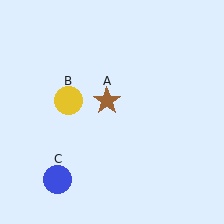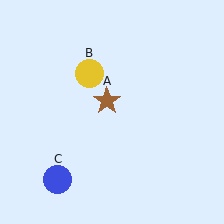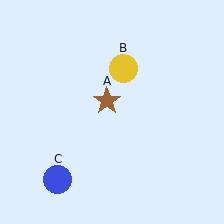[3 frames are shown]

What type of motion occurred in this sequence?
The yellow circle (object B) rotated clockwise around the center of the scene.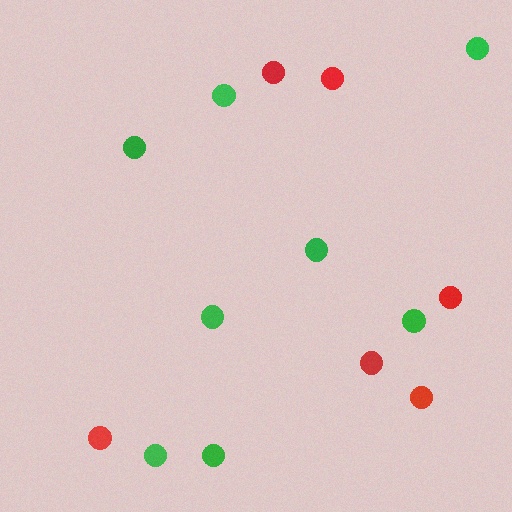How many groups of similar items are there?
There are 2 groups: one group of green circles (8) and one group of red circles (6).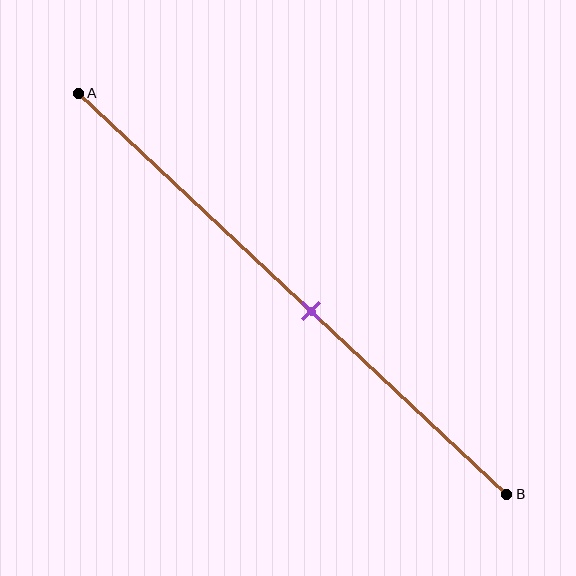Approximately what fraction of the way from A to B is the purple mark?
The purple mark is approximately 55% of the way from A to B.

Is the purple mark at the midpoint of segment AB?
No, the mark is at about 55% from A, not at the 50% midpoint.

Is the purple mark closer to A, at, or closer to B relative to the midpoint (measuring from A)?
The purple mark is closer to point B than the midpoint of segment AB.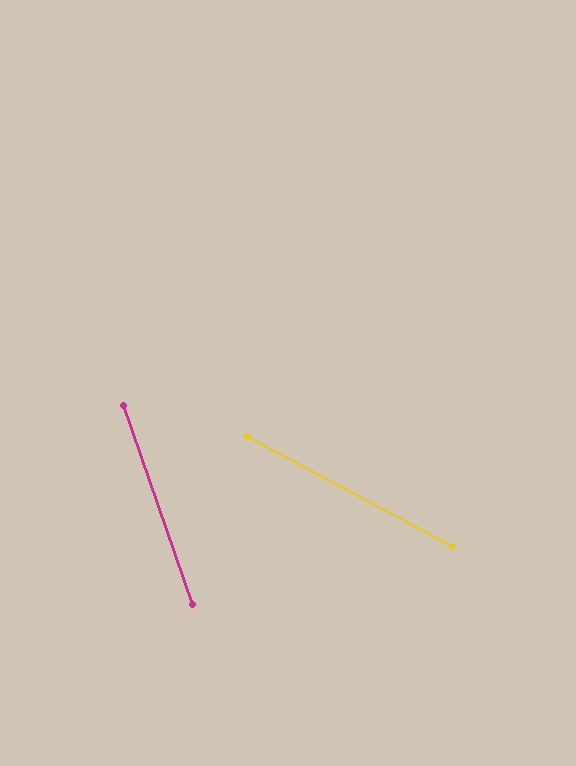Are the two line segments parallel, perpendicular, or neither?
Neither parallel nor perpendicular — they differ by about 43°.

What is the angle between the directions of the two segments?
Approximately 43 degrees.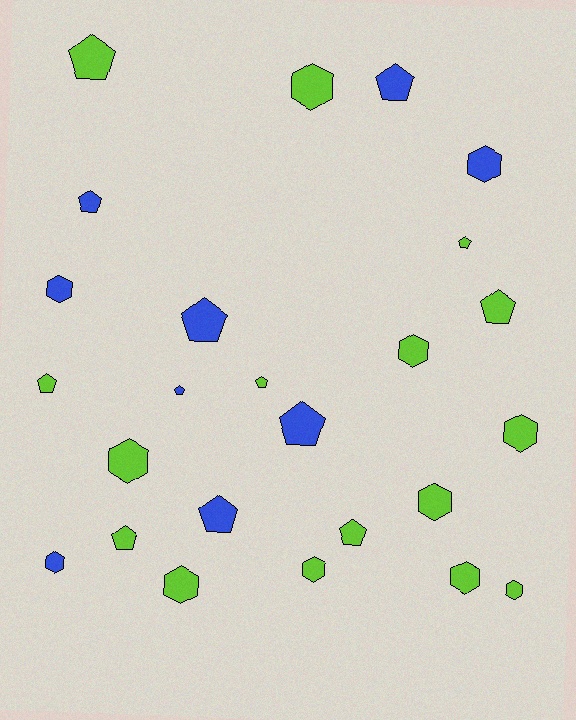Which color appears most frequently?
Lime, with 16 objects.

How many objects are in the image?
There are 25 objects.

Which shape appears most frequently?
Pentagon, with 13 objects.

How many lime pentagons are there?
There are 7 lime pentagons.